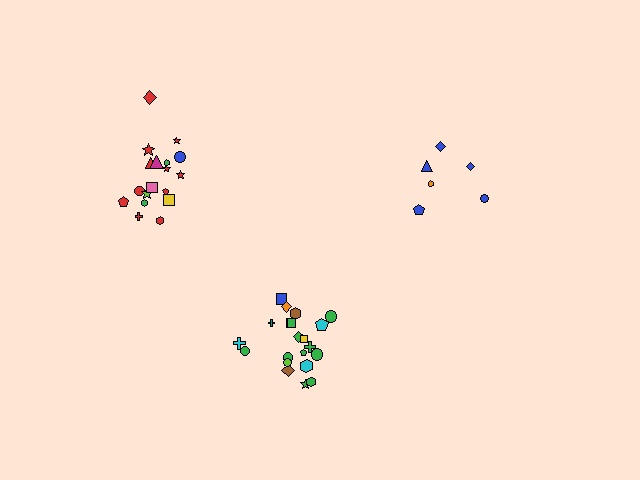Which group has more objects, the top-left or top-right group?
The top-left group.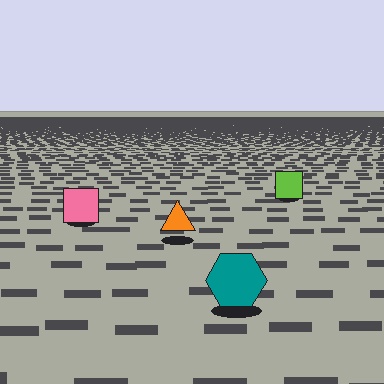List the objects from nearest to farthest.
From nearest to farthest: the teal hexagon, the orange triangle, the pink square, the lime square.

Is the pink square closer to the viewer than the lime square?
Yes. The pink square is closer — you can tell from the texture gradient: the ground texture is coarser near it.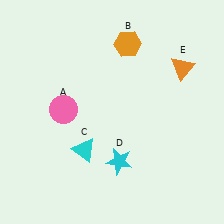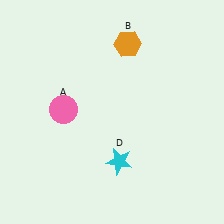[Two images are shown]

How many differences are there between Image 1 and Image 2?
There are 2 differences between the two images.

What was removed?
The cyan triangle (C), the orange triangle (E) were removed in Image 2.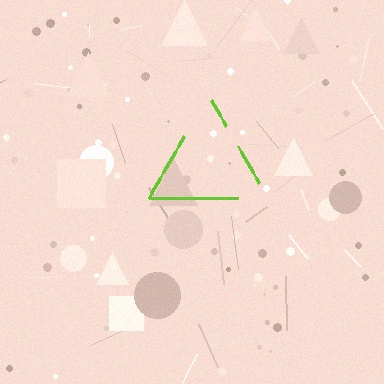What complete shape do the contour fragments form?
The contour fragments form a triangle.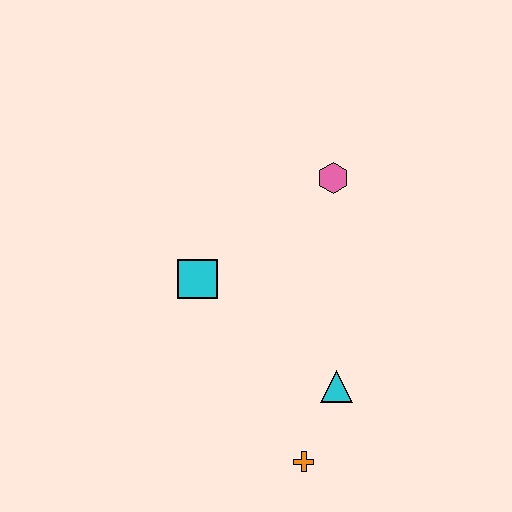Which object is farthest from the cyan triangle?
The pink hexagon is farthest from the cyan triangle.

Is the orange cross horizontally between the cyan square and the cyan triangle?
Yes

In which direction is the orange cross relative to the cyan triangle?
The orange cross is below the cyan triangle.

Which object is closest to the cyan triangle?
The orange cross is closest to the cyan triangle.